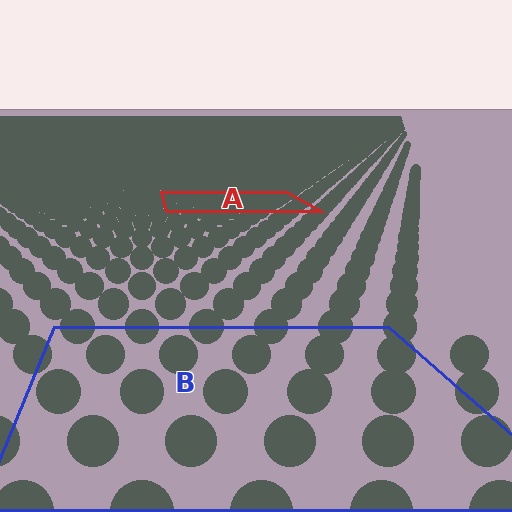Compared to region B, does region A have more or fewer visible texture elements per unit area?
Region A has more texture elements per unit area — they are packed more densely because it is farther away.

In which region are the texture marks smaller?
The texture marks are smaller in region A, because it is farther away.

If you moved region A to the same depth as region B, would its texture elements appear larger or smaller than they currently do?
They would appear larger. At a closer depth, the same texture elements are projected at a bigger on-screen size.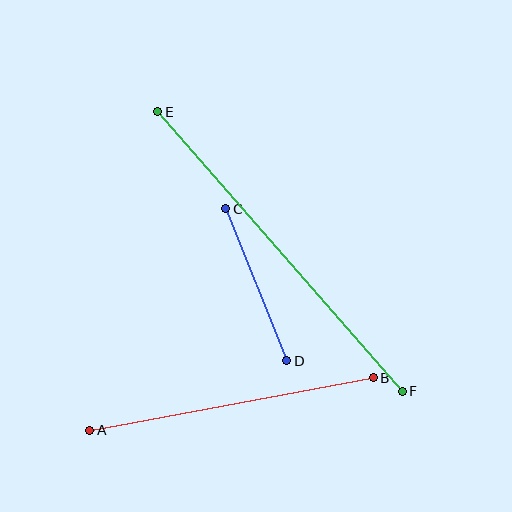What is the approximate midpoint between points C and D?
The midpoint is at approximately (256, 285) pixels.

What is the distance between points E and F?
The distance is approximately 371 pixels.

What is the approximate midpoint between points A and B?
The midpoint is at approximately (232, 404) pixels.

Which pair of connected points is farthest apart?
Points E and F are farthest apart.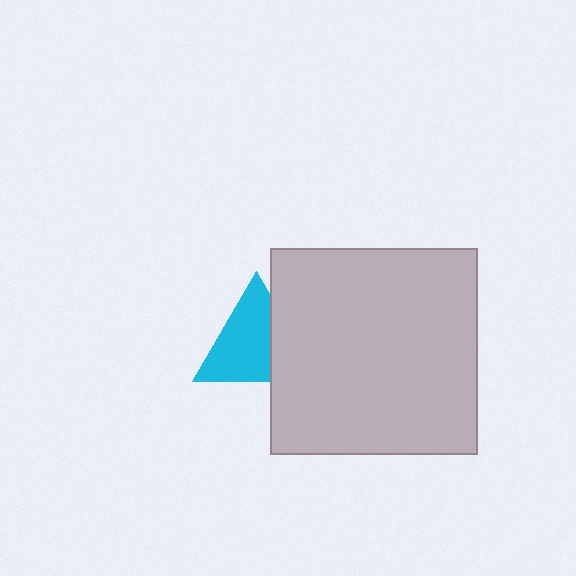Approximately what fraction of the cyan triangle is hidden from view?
Roughly 32% of the cyan triangle is hidden behind the light gray square.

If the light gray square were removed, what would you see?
You would see the complete cyan triangle.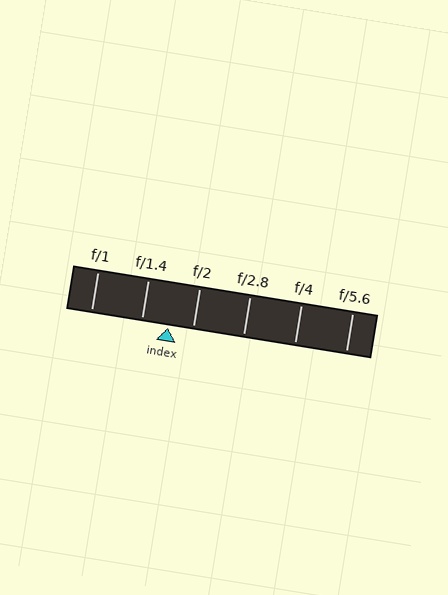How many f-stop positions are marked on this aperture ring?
There are 6 f-stop positions marked.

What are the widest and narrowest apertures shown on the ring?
The widest aperture shown is f/1 and the narrowest is f/5.6.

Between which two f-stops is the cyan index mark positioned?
The index mark is between f/1.4 and f/2.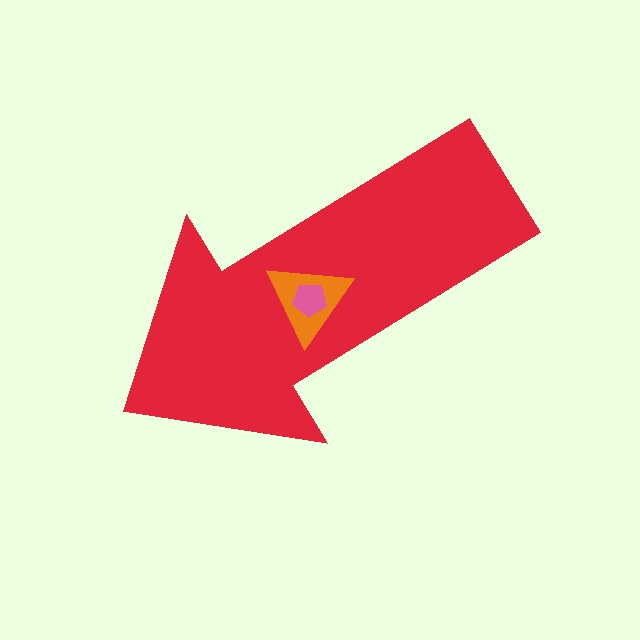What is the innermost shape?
The pink pentagon.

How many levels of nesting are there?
3.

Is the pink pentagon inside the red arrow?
Yes.